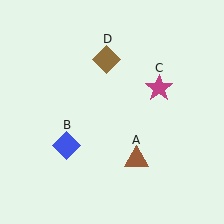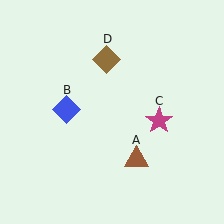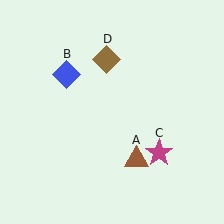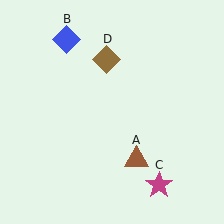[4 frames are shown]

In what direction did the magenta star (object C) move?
The magenta star (object C) moved down.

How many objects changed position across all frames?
2 objects changed position: blue diamond (object B), magenta star (object C).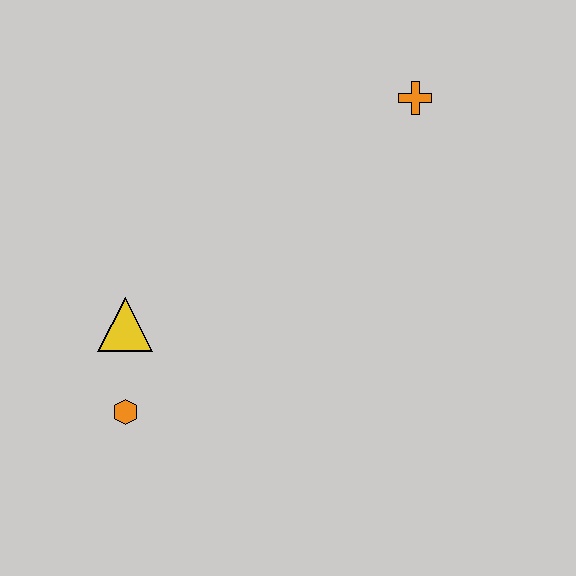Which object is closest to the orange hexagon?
The yellow triangle is closest to the orange hexagon.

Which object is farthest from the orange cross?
The orange hexagon is farthest from the orange cross.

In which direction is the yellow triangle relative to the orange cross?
The yellow triangle is to the left of the orange cross.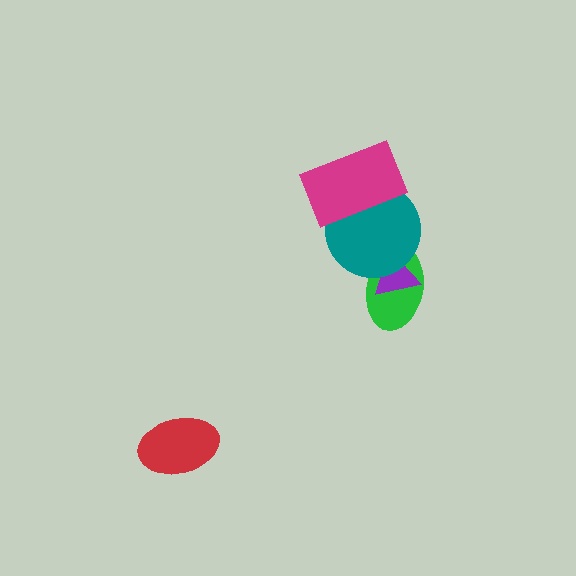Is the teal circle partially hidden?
Yes, it is partially covered by another shape.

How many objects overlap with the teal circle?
3 objects overlap with the teal circle.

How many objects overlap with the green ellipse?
2 objects overlap with the green ellipse.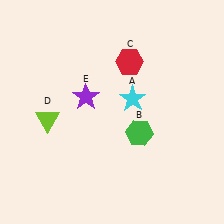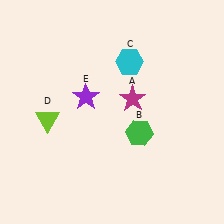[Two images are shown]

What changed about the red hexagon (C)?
In Image 1, C is red. In Image 2, it changed to cyan.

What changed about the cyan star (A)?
In Image 1, A is cyan. In Image 2, it changed to magenta.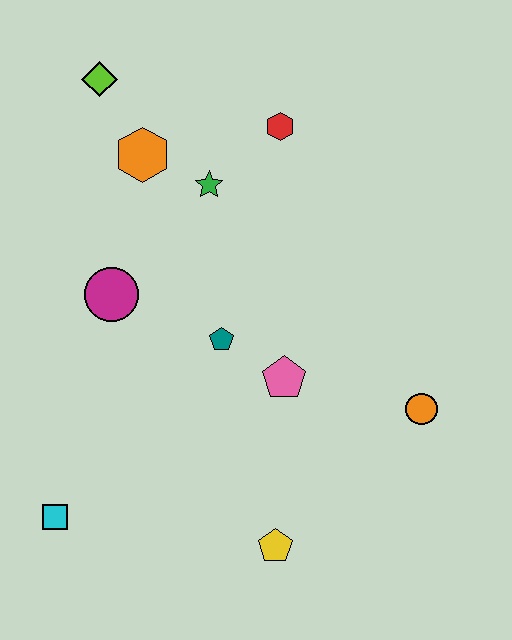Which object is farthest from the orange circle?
The lime diamond is farthest from the orange circle.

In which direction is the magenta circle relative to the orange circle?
The magenta circle is to the left of the orange circle.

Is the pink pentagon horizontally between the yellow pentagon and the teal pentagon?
No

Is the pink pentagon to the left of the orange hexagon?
No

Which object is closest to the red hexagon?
The green star is closest to the red hexagon.